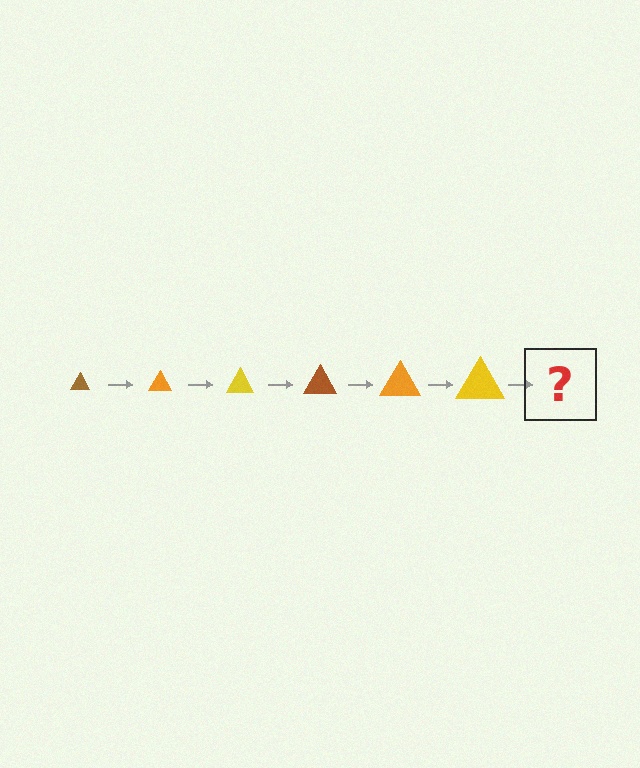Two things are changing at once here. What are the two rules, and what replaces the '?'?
The two rules are that the triangle grows larger each step and the color cycles through brown, orange, and yellow. The '?' should be a brown triangle, larger than the previous one.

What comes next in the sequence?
The next element should be a brown triangle, larger than the previous one.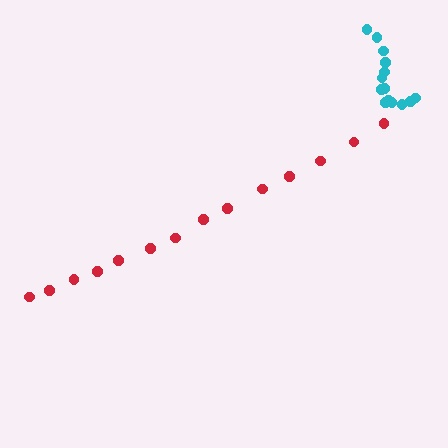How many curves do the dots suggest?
There are 2 distinct paths.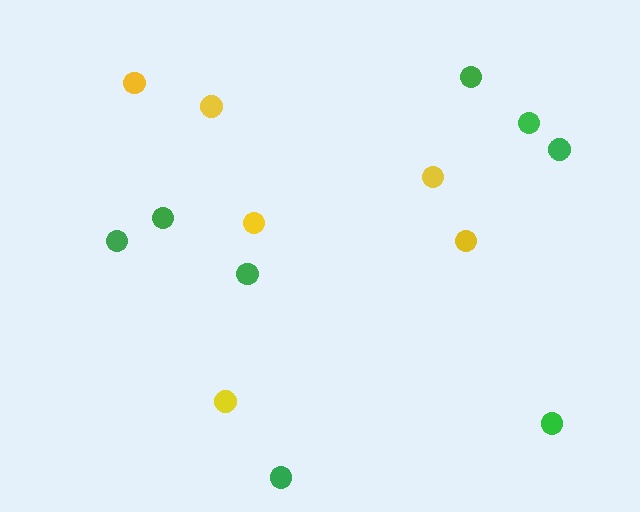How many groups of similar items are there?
There are 2 groups: one group of green circles (8) and one group of yellow circles (6).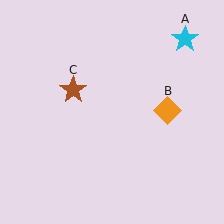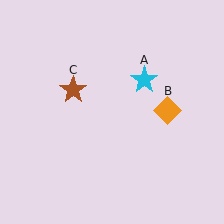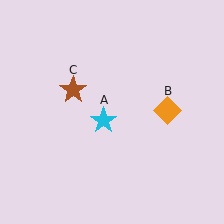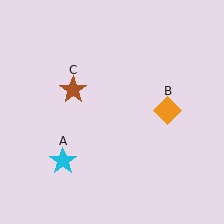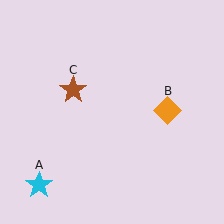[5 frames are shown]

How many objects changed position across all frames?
1 object changed position: cyan star (object A).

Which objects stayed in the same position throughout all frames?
Orange diamond (object B) and brown star (object C) remained stationary.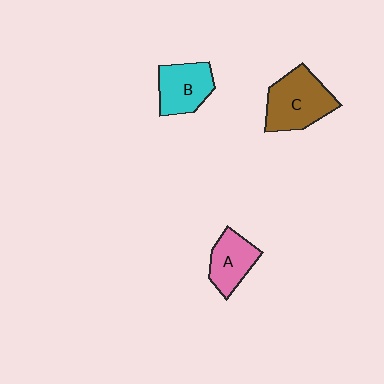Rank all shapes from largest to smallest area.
From largest to smallest: C (brown), B (cyan), A (pink).